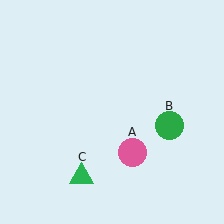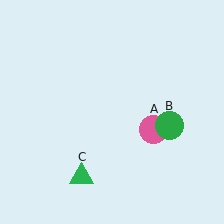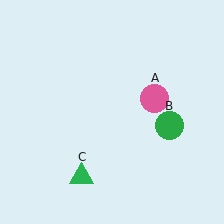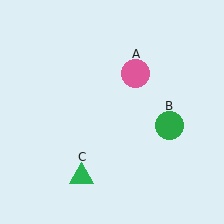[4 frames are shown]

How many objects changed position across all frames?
1 object changed position: pink circle (object A).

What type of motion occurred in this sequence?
The pink circle (object A) rotated counterclockwise around the center of the scene.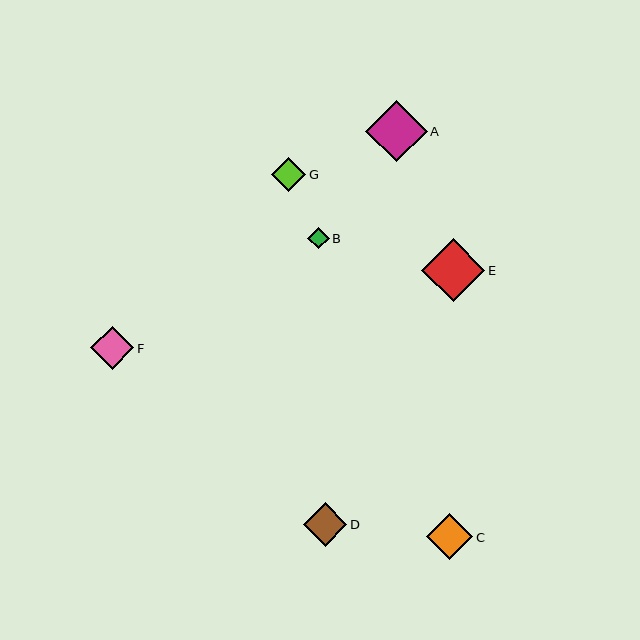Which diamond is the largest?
Diamond E is the largest with a size of approximately 63 pixels.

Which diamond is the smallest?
Diamond B is the smallest with a size of approximately 21 pixels.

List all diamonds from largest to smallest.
From largest to smallest: E, A, C, D, F, G, B.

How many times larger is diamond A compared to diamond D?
Diamond A is approximately 1.4 times the size of diamond D.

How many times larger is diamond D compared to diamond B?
Diamond D is approximately 2.0 times the size of diamond B.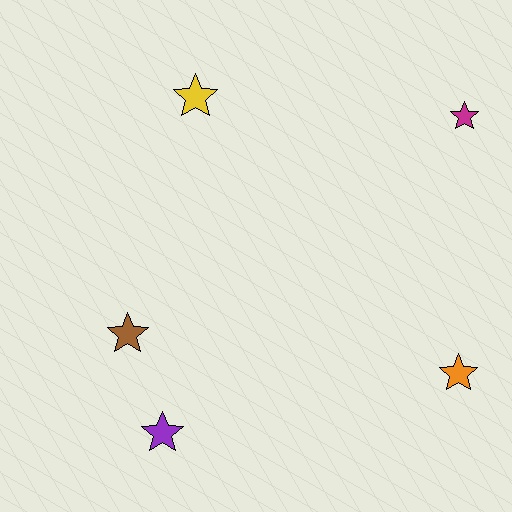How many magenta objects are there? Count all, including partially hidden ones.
There is 1 magenta object.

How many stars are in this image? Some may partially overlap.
There are 5 stars.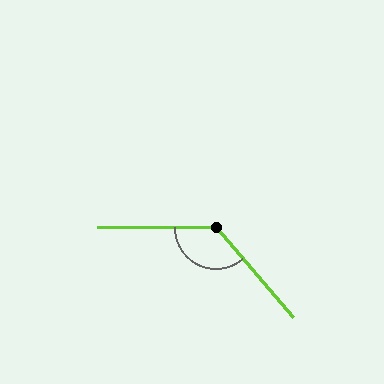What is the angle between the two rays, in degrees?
Approximately 131 degrees.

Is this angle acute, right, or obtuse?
It is obtuse.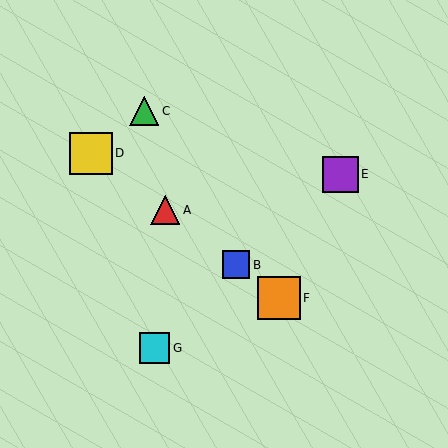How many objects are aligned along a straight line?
4 objects (A, B, D, F) are aligned along a straight line.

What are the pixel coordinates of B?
Object B is at (236, 265).